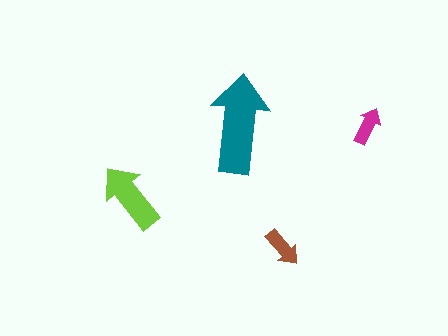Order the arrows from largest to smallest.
the teal one, the lime one, the brown one, the magenta one.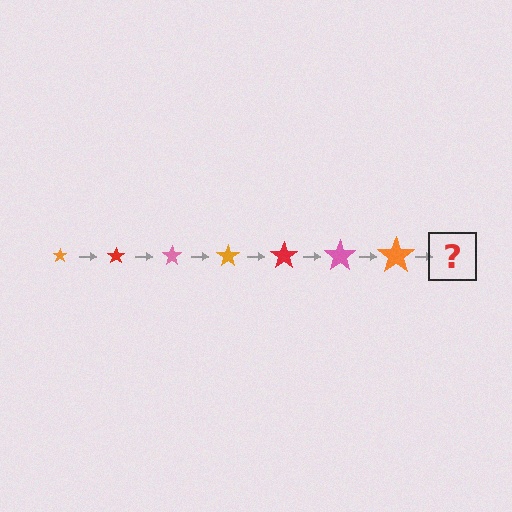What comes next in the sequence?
The next element should be a red star, larger than the previous one.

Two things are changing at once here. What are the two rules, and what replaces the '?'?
The two rules are that the star grows larger each step and the color cycles through orange, red, and pink. The '?' should be a red star, larger than the previous one.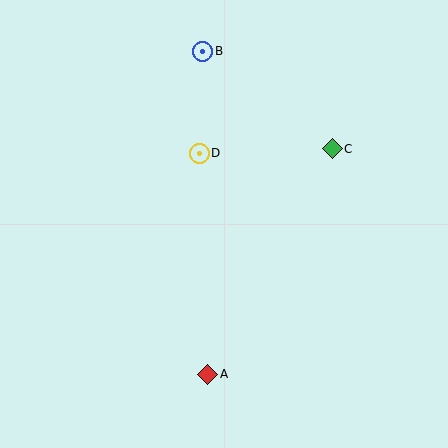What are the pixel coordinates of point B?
Point B is at (203, 51).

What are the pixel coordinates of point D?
Point D is at (199, 153).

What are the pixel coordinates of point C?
Point C is at (332, 149).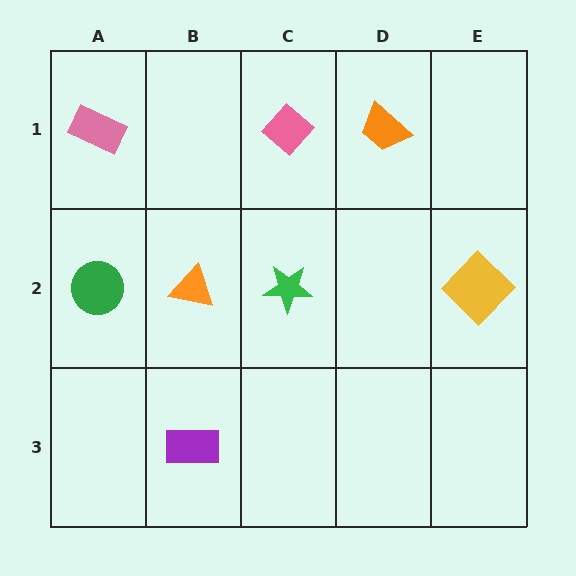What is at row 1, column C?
A pink diamond.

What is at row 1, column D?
An orange trapezoid.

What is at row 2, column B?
An orange triangle.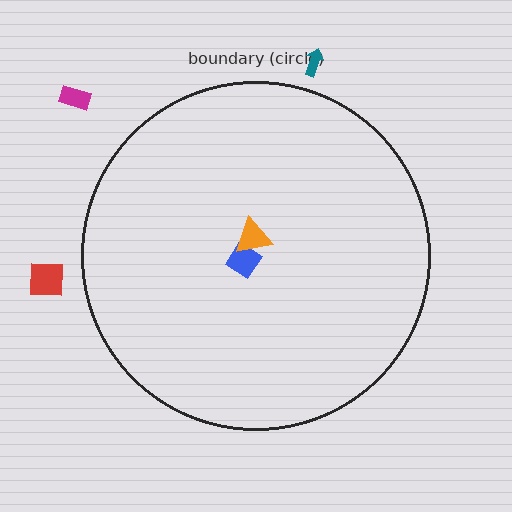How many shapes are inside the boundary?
2 inside, 3 outside.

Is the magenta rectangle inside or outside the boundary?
Outside.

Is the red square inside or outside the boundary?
Outside.